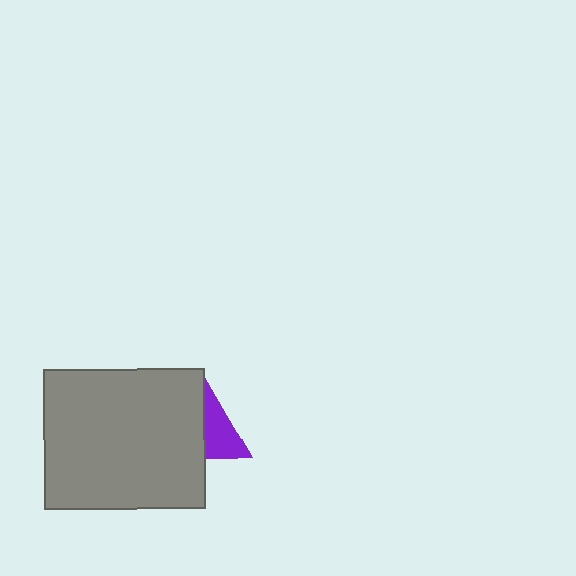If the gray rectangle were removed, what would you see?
You would see the complete purple triangle.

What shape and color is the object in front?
The object in front is a gray rectangle.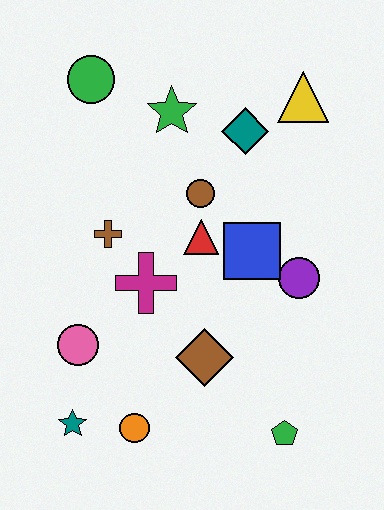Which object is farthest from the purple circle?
The green circle is farthest from the purple circle.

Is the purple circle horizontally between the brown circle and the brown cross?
No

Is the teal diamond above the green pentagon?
Yes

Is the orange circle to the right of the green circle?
Yes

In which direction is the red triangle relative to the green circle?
The red triangle is below the green circle.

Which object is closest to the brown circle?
The red triangle is closest to the brown circle.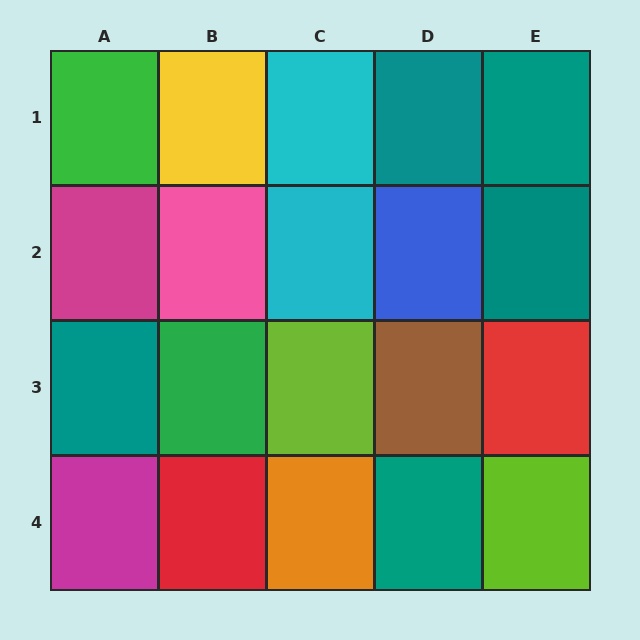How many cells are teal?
5 cells are teal.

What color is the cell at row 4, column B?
Red.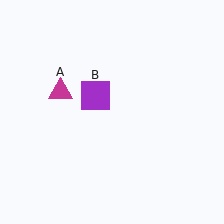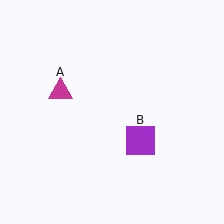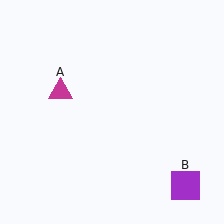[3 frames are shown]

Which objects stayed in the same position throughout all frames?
Magenta triangle (object A) remained stationary.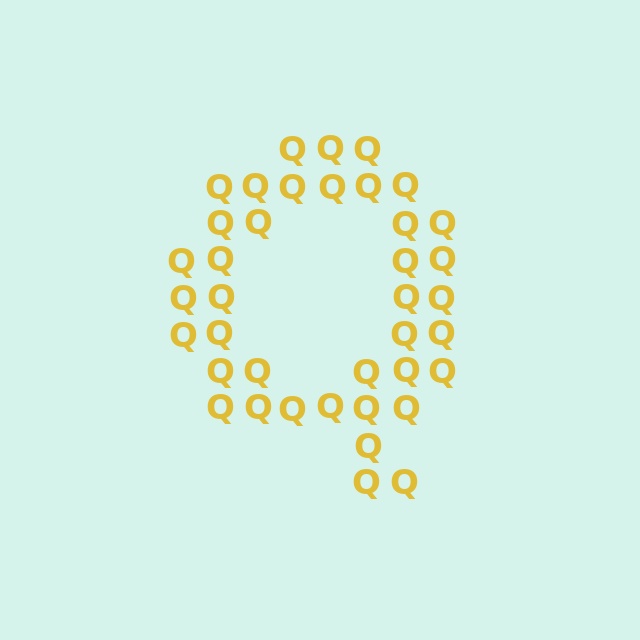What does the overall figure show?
The overall figure shows the letter Q.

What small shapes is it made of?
It is made of small letter Q's.